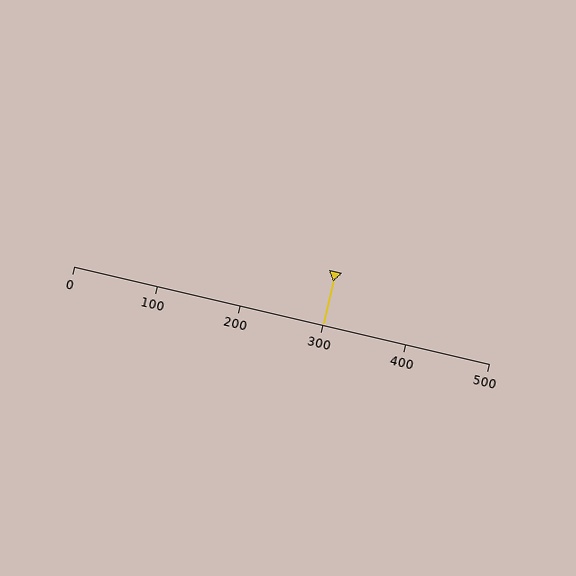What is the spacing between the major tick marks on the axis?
The major ticks are spaced 100 apart.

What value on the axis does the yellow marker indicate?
The marker indicates approximately 300.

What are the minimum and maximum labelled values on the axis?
The axis runs from 0 to 500.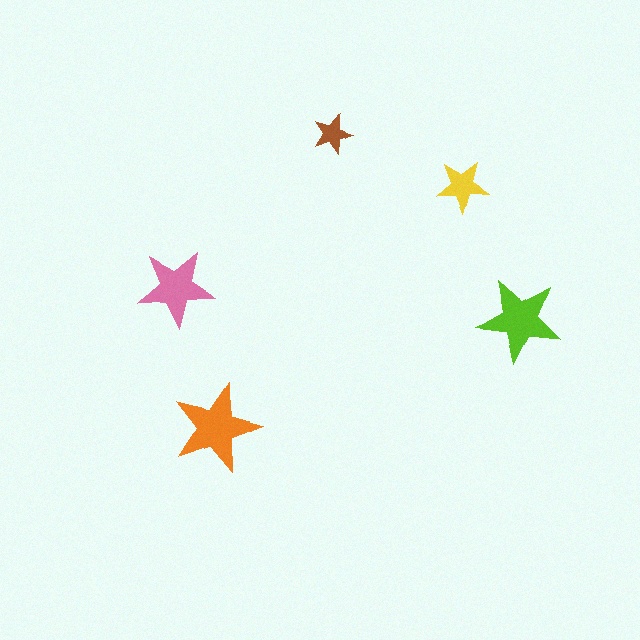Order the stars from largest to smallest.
the orange one, the lime one, the pink one, the yellow one, the brown one.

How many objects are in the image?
There are 5 objects in the image.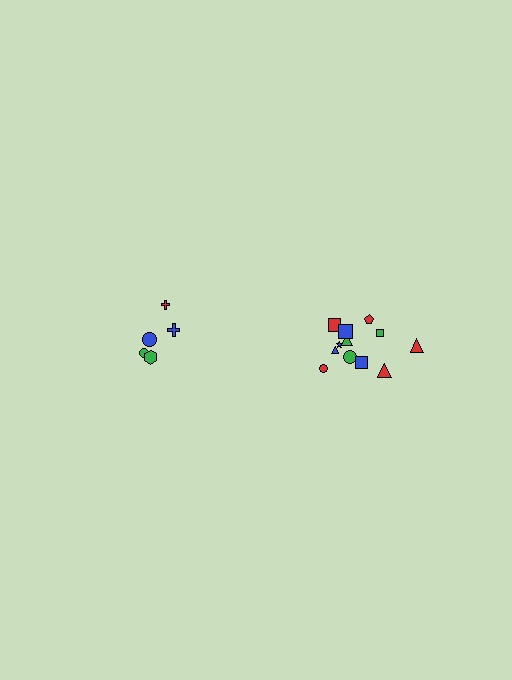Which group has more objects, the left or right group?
The right group.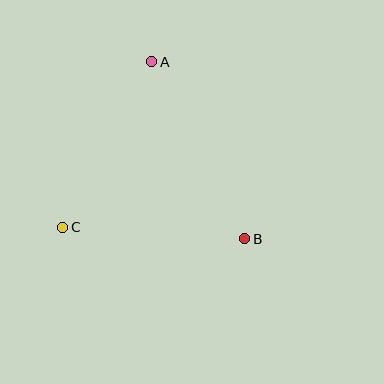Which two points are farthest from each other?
Points A and B are farthest from each other.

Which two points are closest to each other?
Points B and C are closest to each other.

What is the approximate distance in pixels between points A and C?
The distance between A and C is approximately 188 pixels.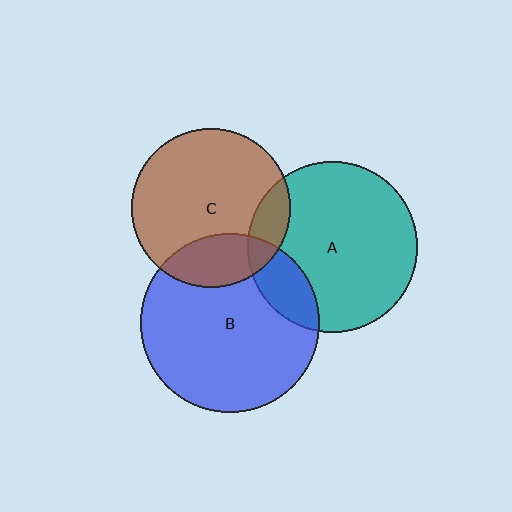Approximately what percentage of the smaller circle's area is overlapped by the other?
Approximately 20%.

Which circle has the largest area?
Circle B (blue).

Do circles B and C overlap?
Yes.